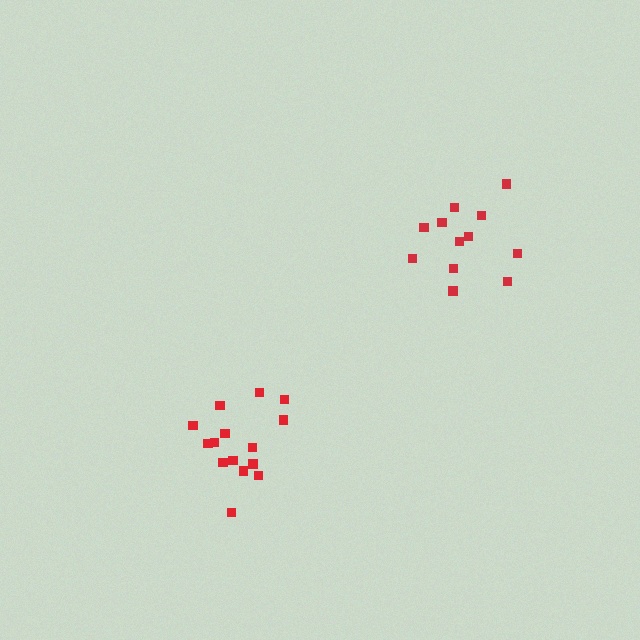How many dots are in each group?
Group 1: 12 dots, Group 2: 15 dots (27 total).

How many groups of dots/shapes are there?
There are 2 groups.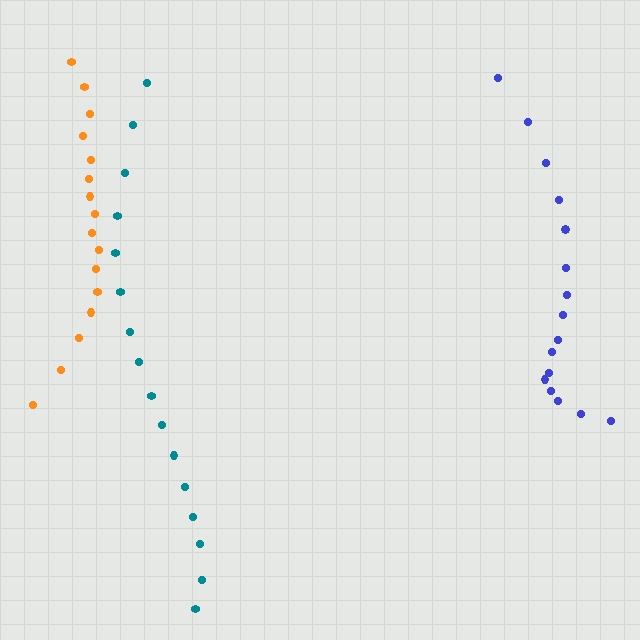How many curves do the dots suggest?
There are 3 distinct paths.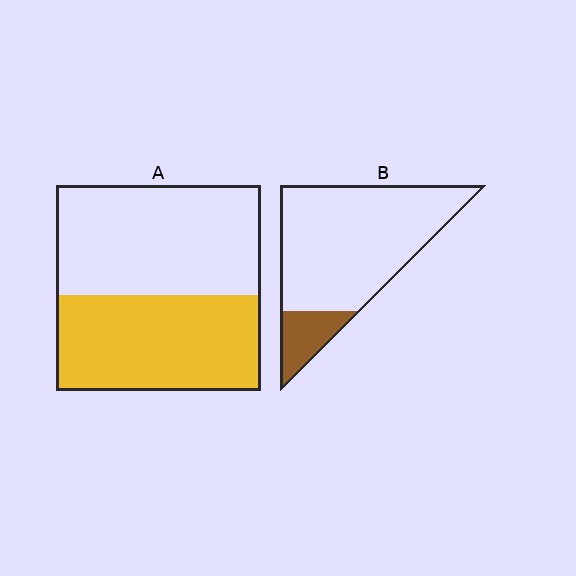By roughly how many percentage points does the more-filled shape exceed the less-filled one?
By roughly 30 percentage points (A over B).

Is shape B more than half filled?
No.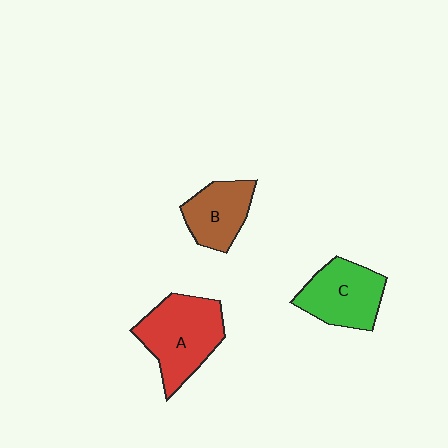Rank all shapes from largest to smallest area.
From largest to smallest: A (red), C (green), B (brown).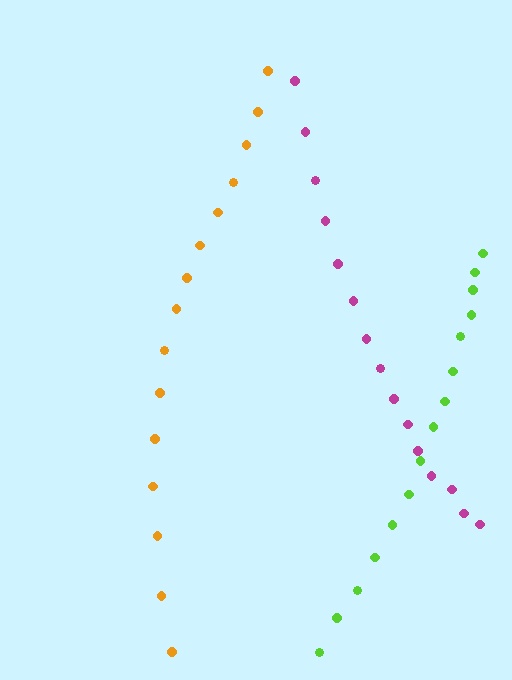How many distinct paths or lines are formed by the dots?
There are 3 distinct paths.